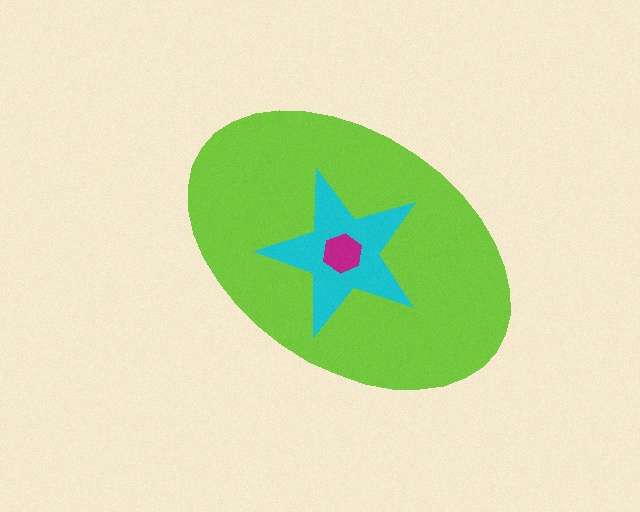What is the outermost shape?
The lime ellipse.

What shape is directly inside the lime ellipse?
The cyan star.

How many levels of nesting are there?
3.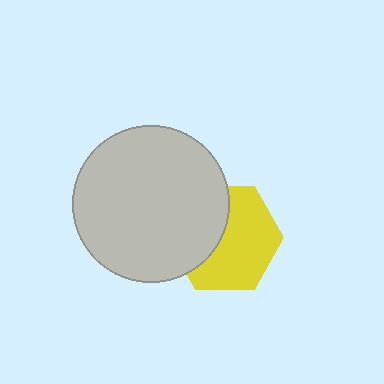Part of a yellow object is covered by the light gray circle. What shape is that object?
It is a hexagon.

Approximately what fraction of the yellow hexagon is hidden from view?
Roughly 40% of the yellow hexagon is hidden behind the light gray circle.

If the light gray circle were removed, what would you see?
You would see the complete yellow hexagon.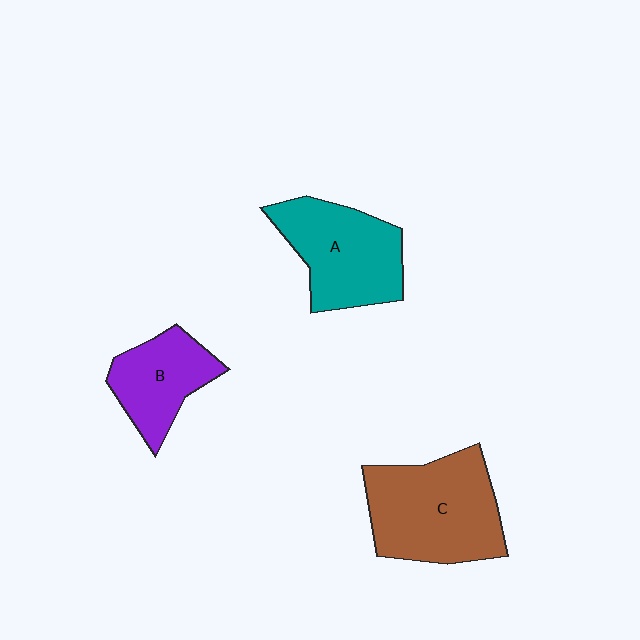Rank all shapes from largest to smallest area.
From largest to smallest: C (brown), A (teal), B (purple).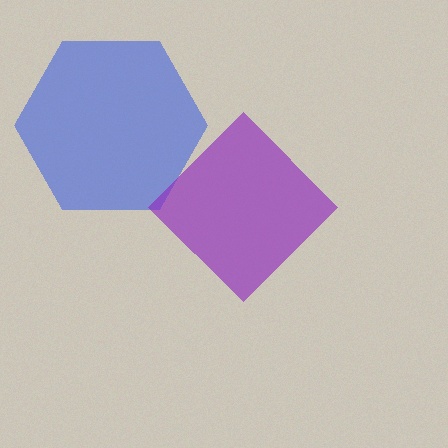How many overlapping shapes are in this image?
There are 2 overlapping shapes in the image.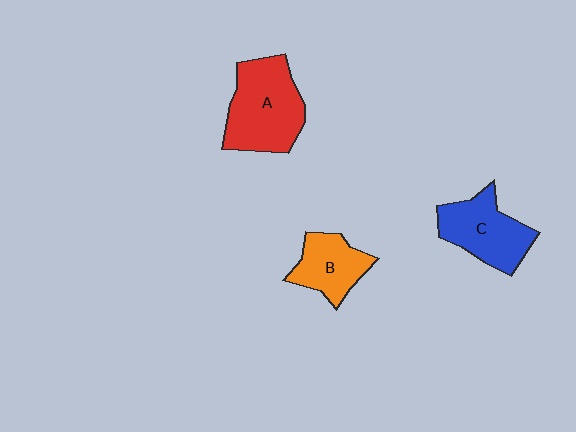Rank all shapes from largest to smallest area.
From largest to smallest: A (red), C (blue), B (orange).